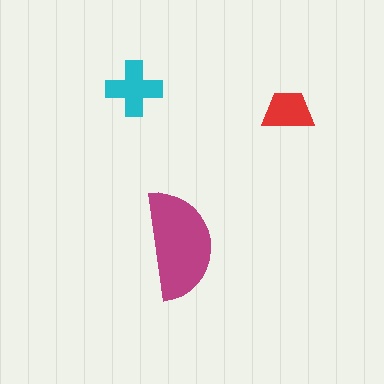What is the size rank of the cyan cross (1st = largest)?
2nd.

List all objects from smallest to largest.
The red trapezoid, the cyan cross, the magenta semicircle.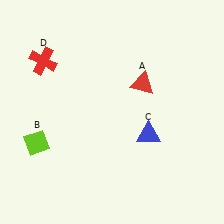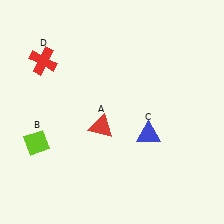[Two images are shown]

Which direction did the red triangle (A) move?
The red triangle (A) moved down.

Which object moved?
The red triangle (A) moved down.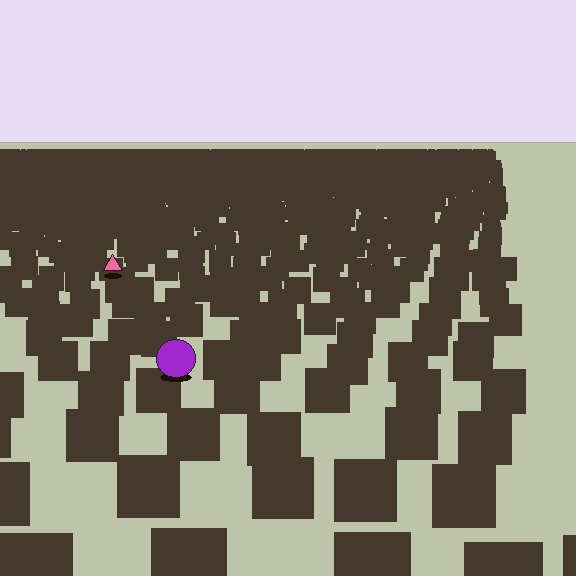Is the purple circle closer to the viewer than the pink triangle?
Yes. The purple circle is closer — you can tell from the texture gradient: the ground texture is coarser near it.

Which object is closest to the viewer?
The purple circle is closest. The texture marks near it are larger and more spread out.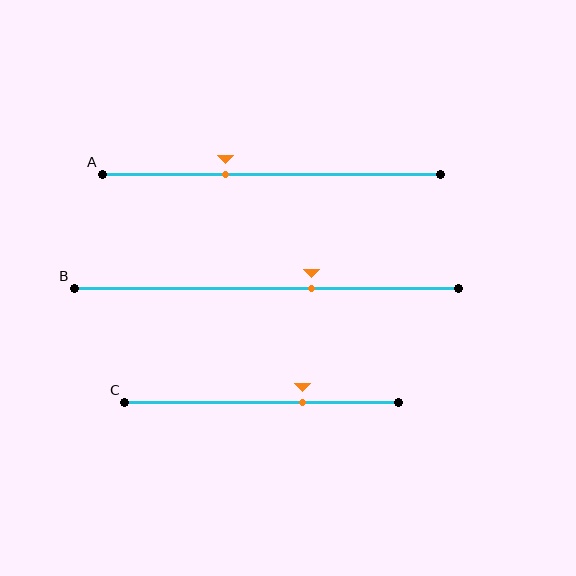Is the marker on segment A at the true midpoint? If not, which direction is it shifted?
No, the marker on segment A is shifted to the left by about 14% of the segment length.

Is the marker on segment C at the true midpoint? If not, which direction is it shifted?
No, the marker on segment C is shifted to the right by about 15% of the segment length.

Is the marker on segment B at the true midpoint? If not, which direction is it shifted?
No, the marker on segment B is shifted to the right by about 12% of the segment length.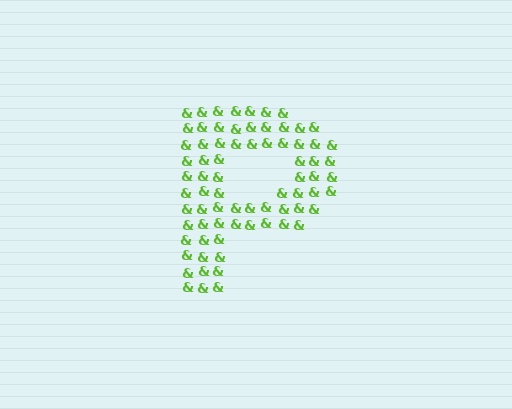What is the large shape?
The large shape is the letter P.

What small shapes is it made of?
It is made of small ampersands.